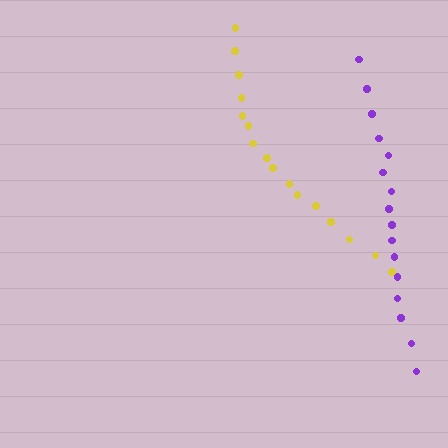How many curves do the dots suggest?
There are 2 distinct paths.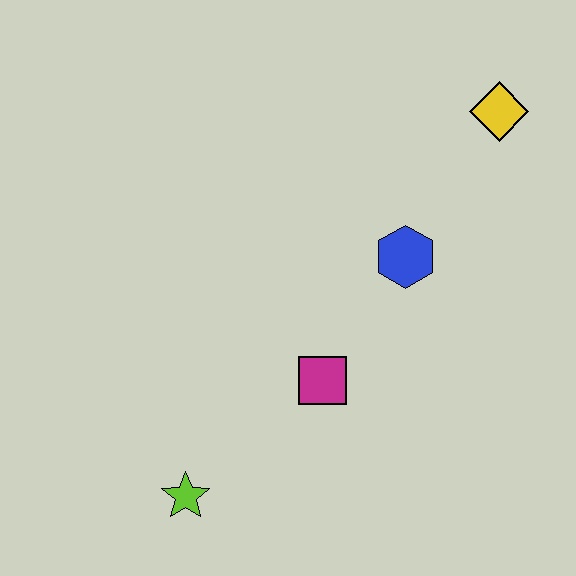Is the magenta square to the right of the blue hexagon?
No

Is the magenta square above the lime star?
Yes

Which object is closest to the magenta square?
The blue hexagon is closest to the magenta square.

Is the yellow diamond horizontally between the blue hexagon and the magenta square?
No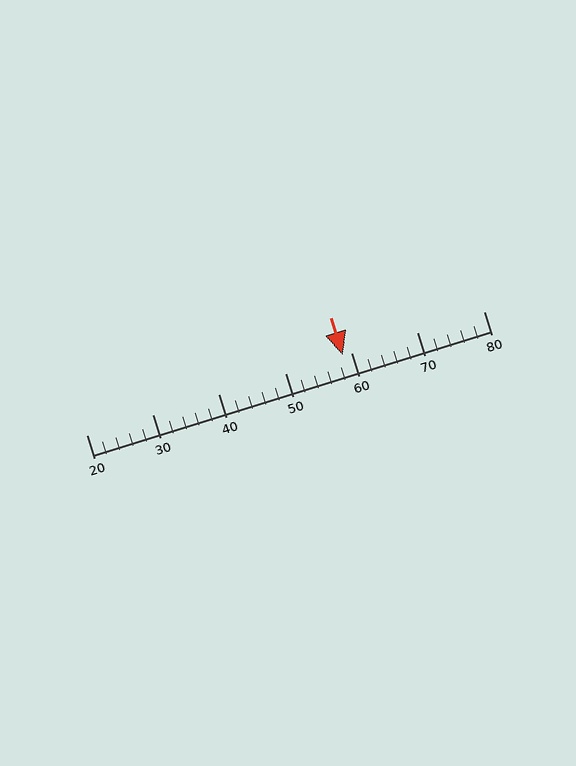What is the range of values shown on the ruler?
The ruler shows values from 20 to 80.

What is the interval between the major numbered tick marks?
The major tick marks are spaced 10 units apart.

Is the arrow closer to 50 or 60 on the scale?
The arrow is closer to 60.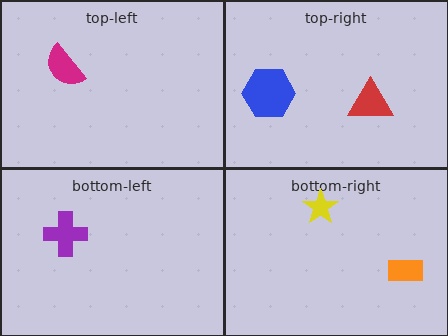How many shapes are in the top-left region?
1.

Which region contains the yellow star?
The bottom-right region.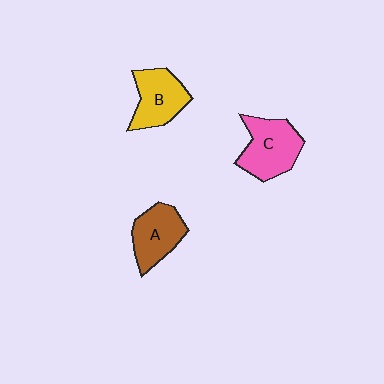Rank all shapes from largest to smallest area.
From largest to smallest: C (pink), B (yellow), A (brown).